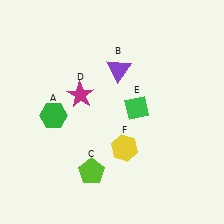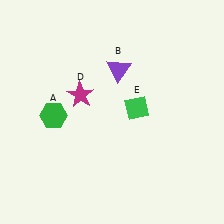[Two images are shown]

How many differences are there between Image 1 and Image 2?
There are 2 differences between the two images.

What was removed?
The yellow hexagon (F), the lime pentagon (C) were removed in Image 2.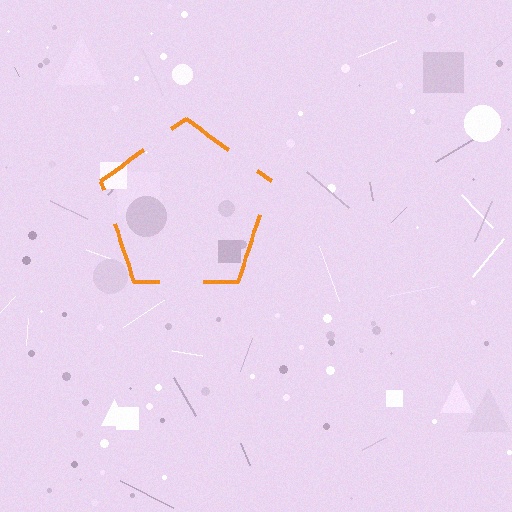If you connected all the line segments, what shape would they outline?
They would outline a pentagon.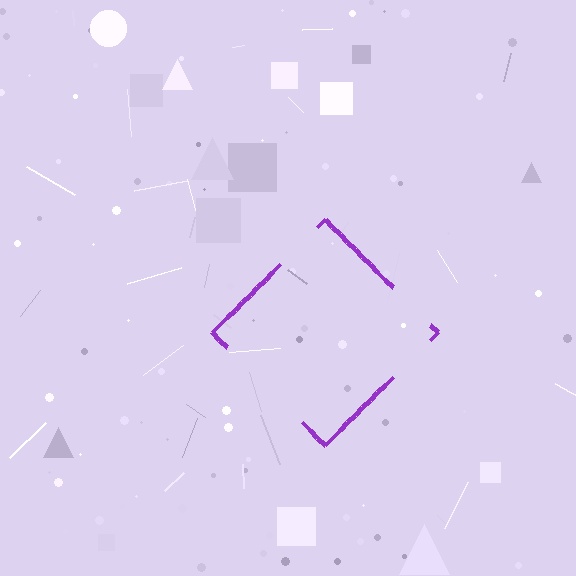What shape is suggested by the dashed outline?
The dashed outline suggests a diamond.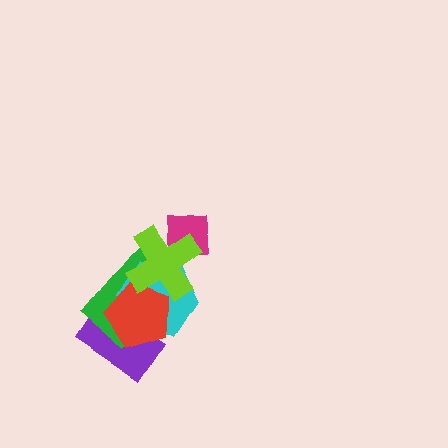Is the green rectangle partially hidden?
Yes, it is partially covered by another shape.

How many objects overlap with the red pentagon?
4 objects overlap with the red pentagon.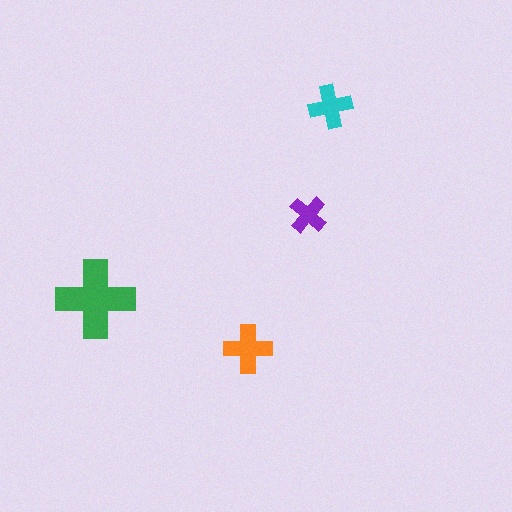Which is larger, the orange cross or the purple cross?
The orange one.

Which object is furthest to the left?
The green cross is leftmost.